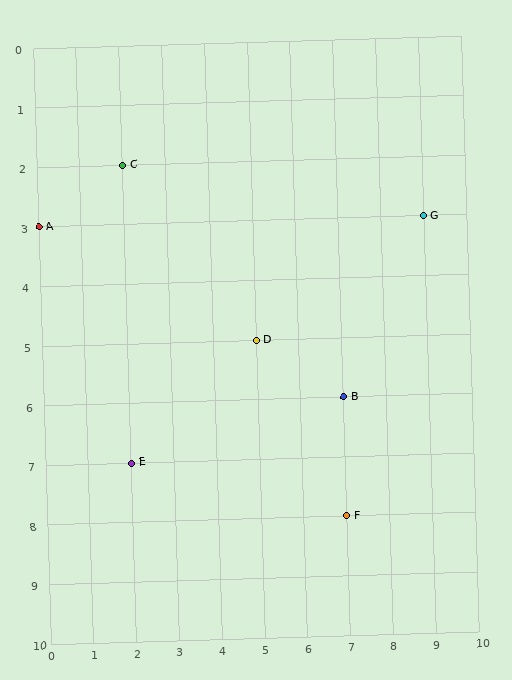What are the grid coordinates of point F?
Point F is at grid coordinates (7, 8).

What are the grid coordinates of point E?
Point E is at grid coordinates (2, 7).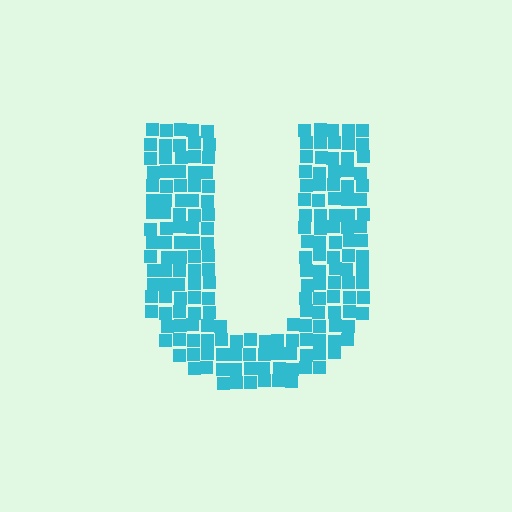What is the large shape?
The large shape is the letter U.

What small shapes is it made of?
It is made of small squares.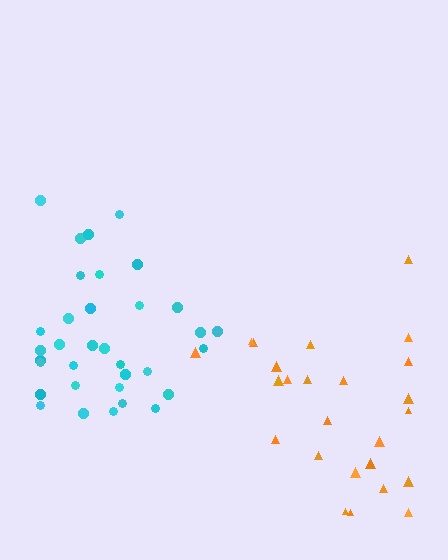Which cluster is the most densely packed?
Cyan.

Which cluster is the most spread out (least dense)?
Orange.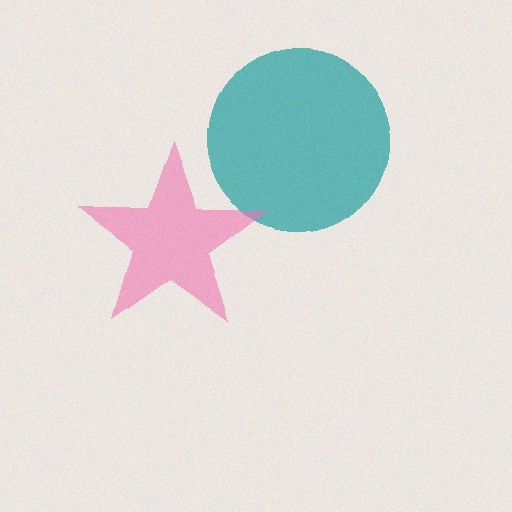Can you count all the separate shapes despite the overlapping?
Yes, there are 2 separate shapes.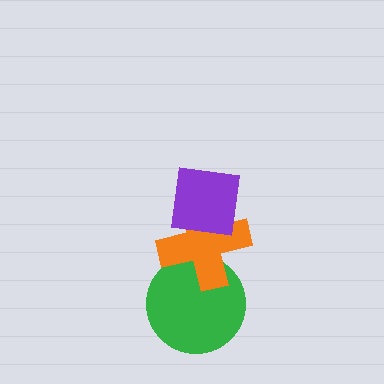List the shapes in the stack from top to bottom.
From top to bottom: the purple square, the orange cross, the green circle.